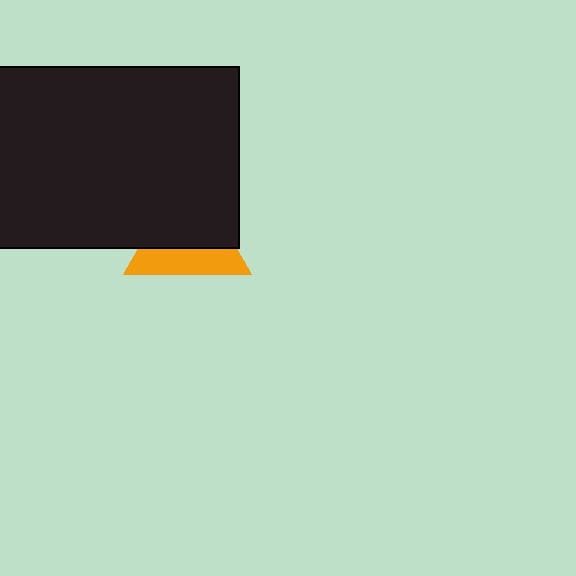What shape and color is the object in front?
The object in front is a black rectangle.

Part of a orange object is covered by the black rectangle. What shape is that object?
It is a triangle.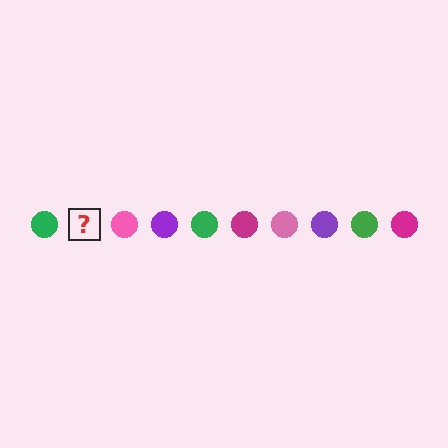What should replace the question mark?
The question mark should be replaced with a magenta circle.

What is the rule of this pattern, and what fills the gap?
The rule is that the pattern cycles through green, magenta, pink, purple circles. The gap should be filled with a magenta circle.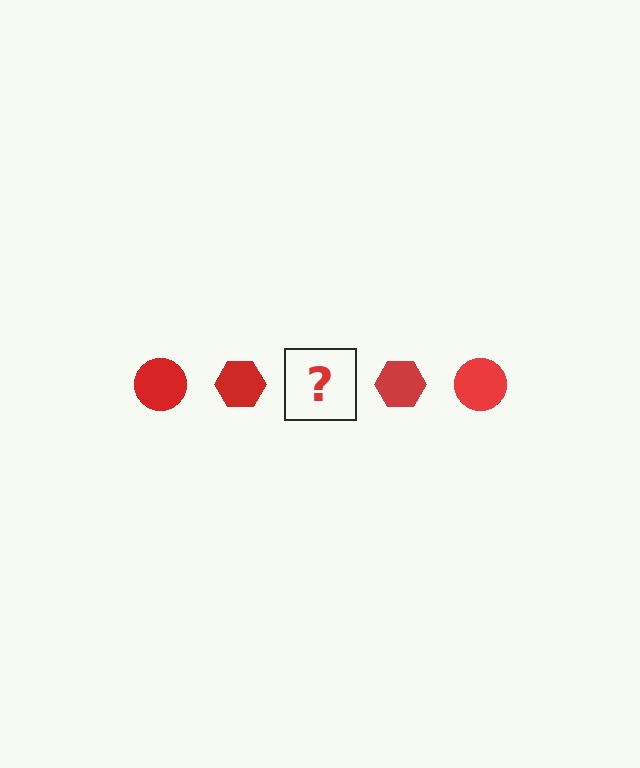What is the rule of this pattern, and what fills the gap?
The rule is that the pattern cycles through circle, hexagon shapes in red. The gap should be filled with a red circle.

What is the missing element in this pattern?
The missing element is a red circle.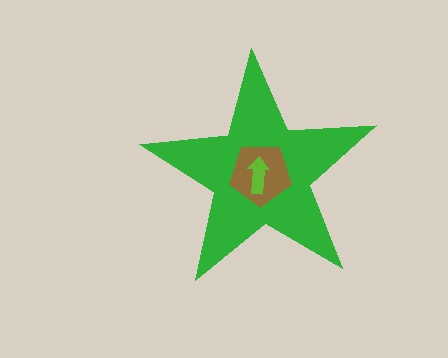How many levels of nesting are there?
3.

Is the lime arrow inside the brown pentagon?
Yes.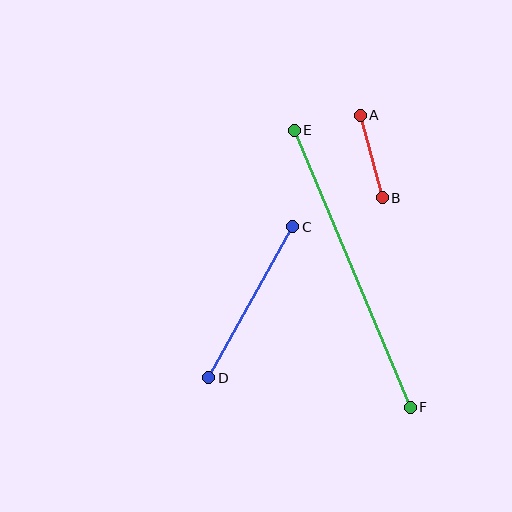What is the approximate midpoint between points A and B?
The midpoint is at approximately (371, 157) pixels.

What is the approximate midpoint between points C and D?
The midpoint is at approximately (251, 302) pixels.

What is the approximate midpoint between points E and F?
The midpoint is at approximately (352, 269) pixels.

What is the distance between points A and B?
The distance is approximately 85 pixels.